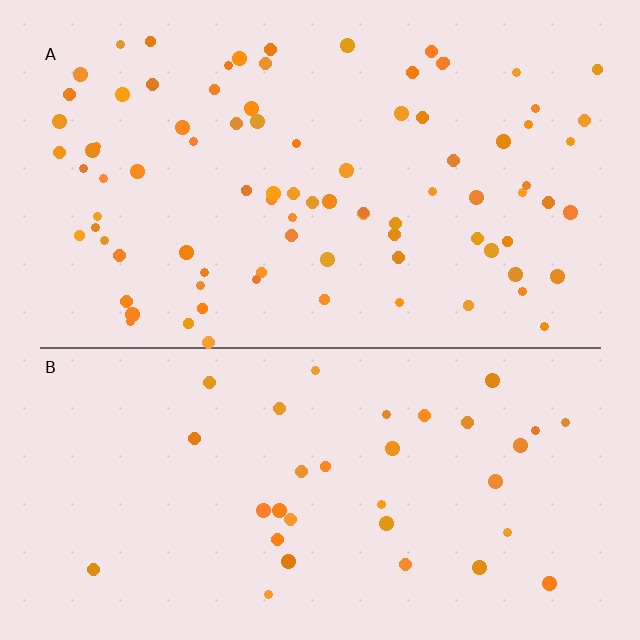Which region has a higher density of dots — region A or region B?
A (the top).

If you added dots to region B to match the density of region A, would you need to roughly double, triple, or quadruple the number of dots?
Approximately triple.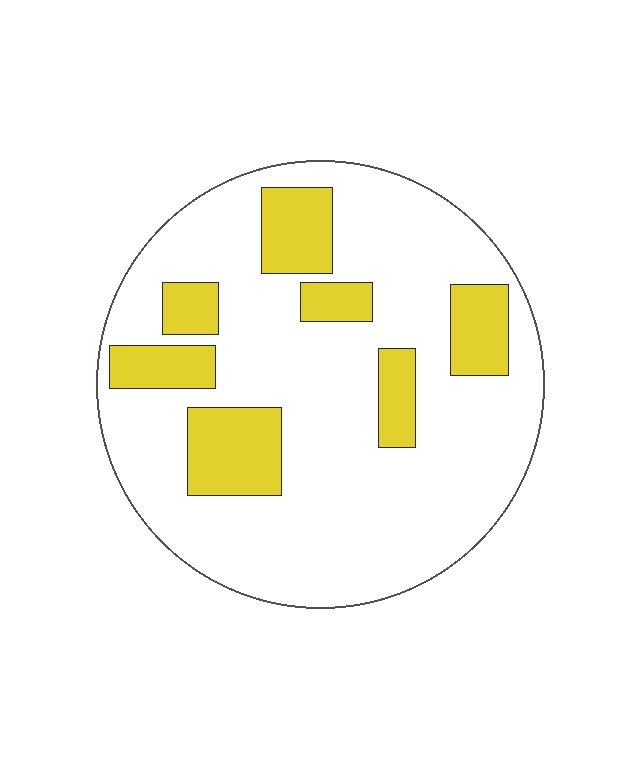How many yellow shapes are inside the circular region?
7.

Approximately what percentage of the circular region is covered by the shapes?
Approximately 20%.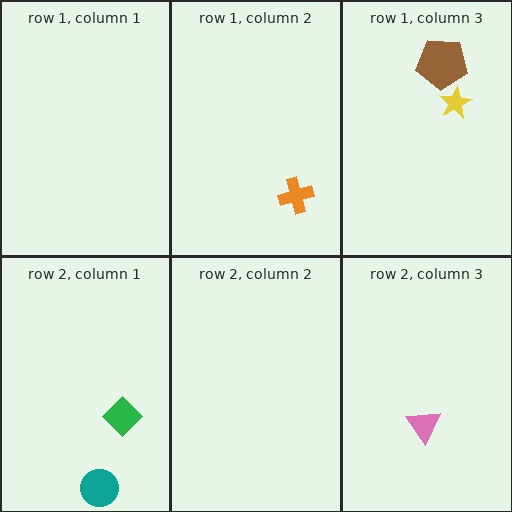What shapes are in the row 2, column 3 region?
The pink triangle.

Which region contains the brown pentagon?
The row 1, column 3 region.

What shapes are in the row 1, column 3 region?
The yellow star, the brown pentagon.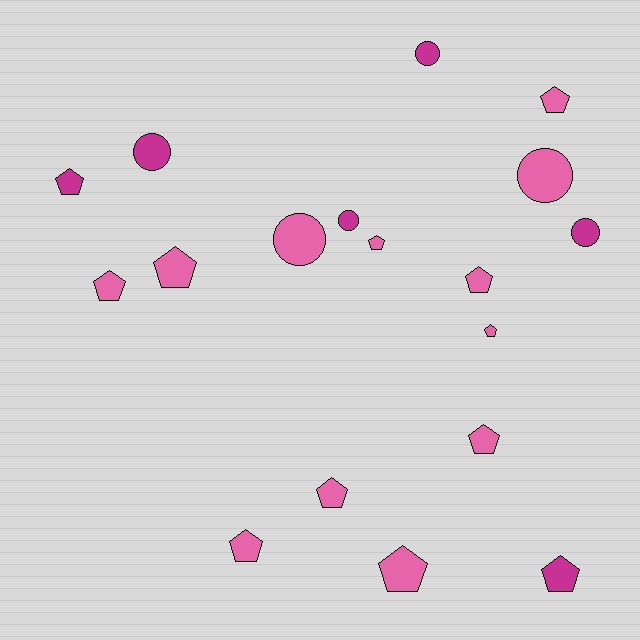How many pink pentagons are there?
There are 10 pink pentagons.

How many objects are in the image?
There are 18 objects.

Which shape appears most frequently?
Pentagon, with 12 objects.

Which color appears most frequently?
Pink, with 12 objects.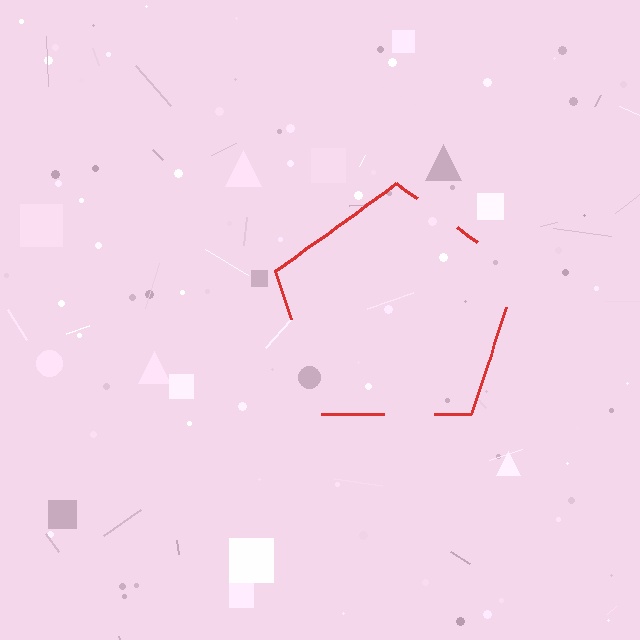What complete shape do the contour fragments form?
The contour fragments form a pentagon.